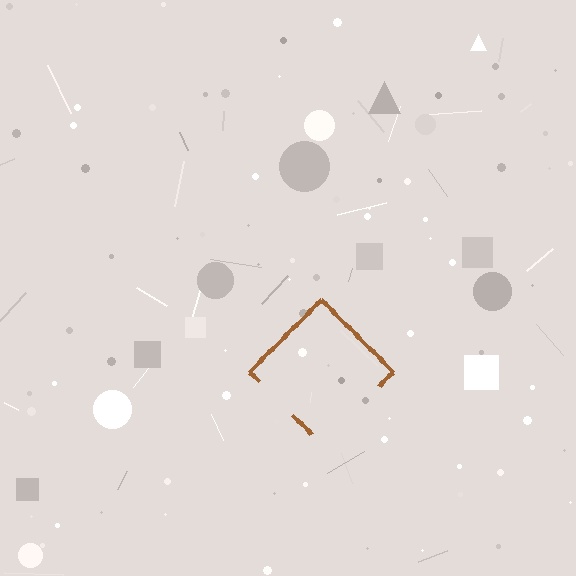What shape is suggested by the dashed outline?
The dashed outline suggests a diamond.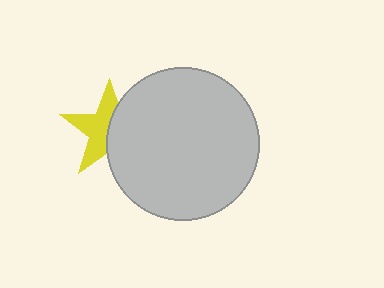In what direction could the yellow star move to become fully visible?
The yellow star could move left. That would shift it out from behind the light gray circle entirely.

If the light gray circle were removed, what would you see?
You would see the complete yellow star.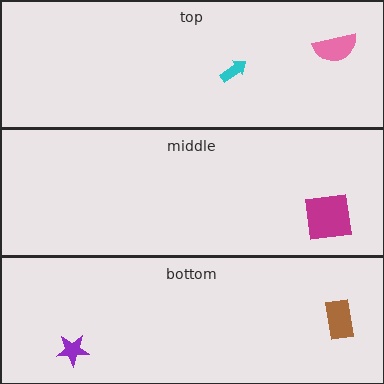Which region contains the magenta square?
The middle region.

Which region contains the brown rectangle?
The bottom region.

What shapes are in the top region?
The cyan arrow, the pink semicircle.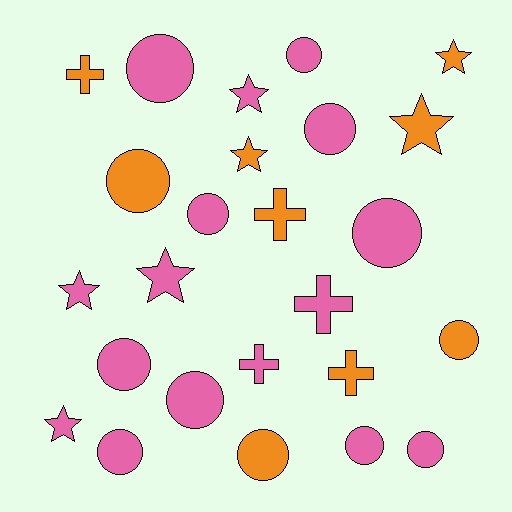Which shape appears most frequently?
Circle, with 13 objects.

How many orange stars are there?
There are 3 orange stars.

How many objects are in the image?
There are 25 objects.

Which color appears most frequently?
Pink, with 16 objects.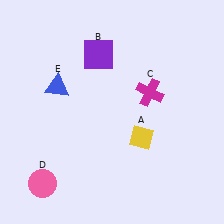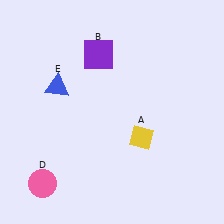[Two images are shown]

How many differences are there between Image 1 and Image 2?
There is 1 difference between the two images.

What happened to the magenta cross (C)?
The magenta cross (C) was removed in Image 2. It was in the top-right area of Image 1.